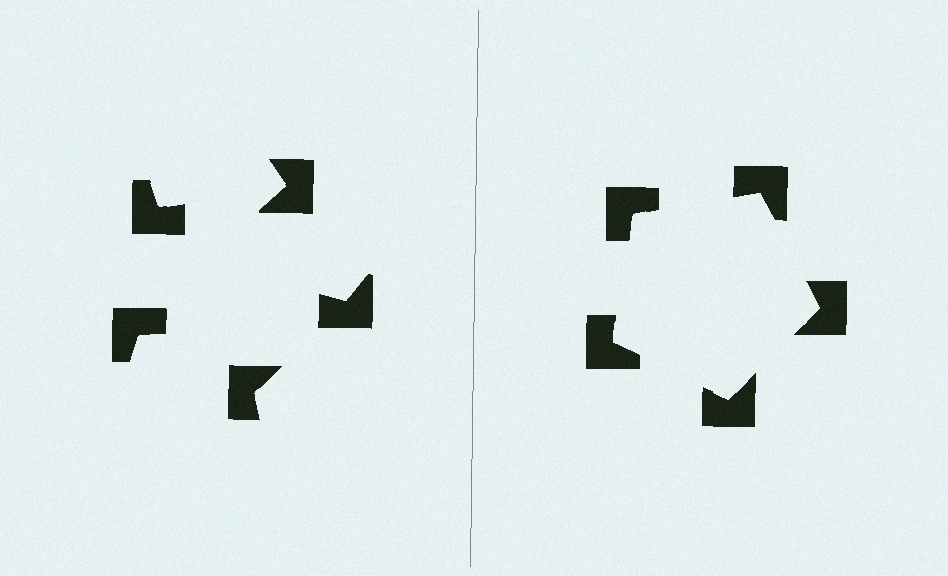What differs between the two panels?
The notched squares are positioned identically on both sides; only the wedge orientations differ. On the right they align to a pentagon; on the left they are misaligned.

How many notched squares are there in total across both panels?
10 — 5 on each side.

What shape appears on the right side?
An illusory pentagon.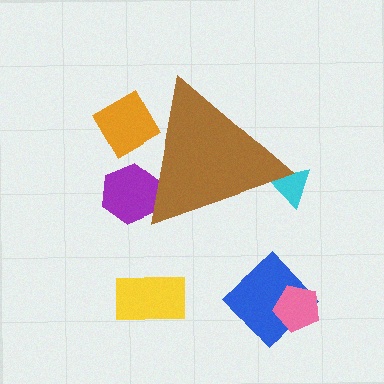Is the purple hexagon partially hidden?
Yes, the purple hexagon is partially hidden behind the brown triangle.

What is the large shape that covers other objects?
A brown triangle.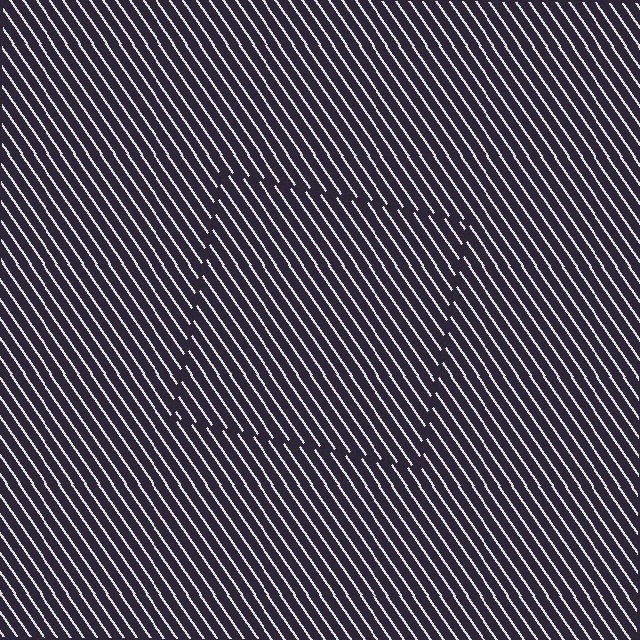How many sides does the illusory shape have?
4 sides — the line-ends trace a square.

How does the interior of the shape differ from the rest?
The interior of the shape contains the same grating, shifted by half a period — the contour is defined by the phase discontinuity where line-ends from the inner and outer gratings abut.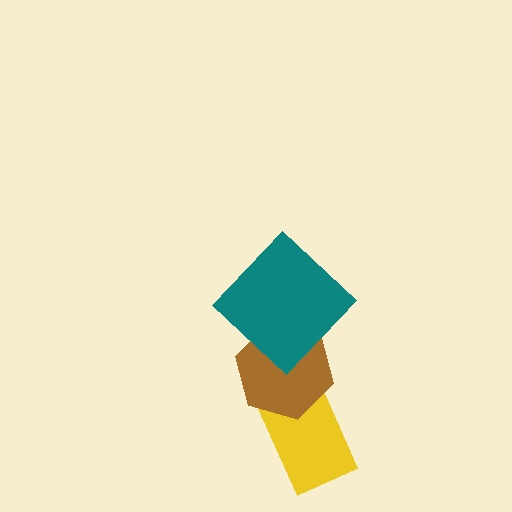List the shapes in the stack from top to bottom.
From top to bottom: the teal diamond, the brown hexagon, the yellow rectangle.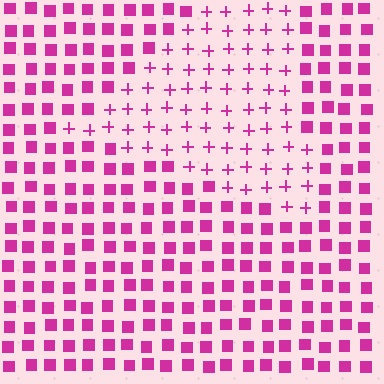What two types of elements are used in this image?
The image uses plus signs inside the triangle region and squares outside it.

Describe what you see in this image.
The image is filled with small magenta elements arranged in a uniform grid. A triangle-shaped region contains plus signs, while the surrounding area contains squares. The boundary is defined purely by the change in element shape.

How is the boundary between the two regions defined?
The boundary is defined by a change in element shape: plus signs inside vs. squares outside. All elements share the same color and spacing.